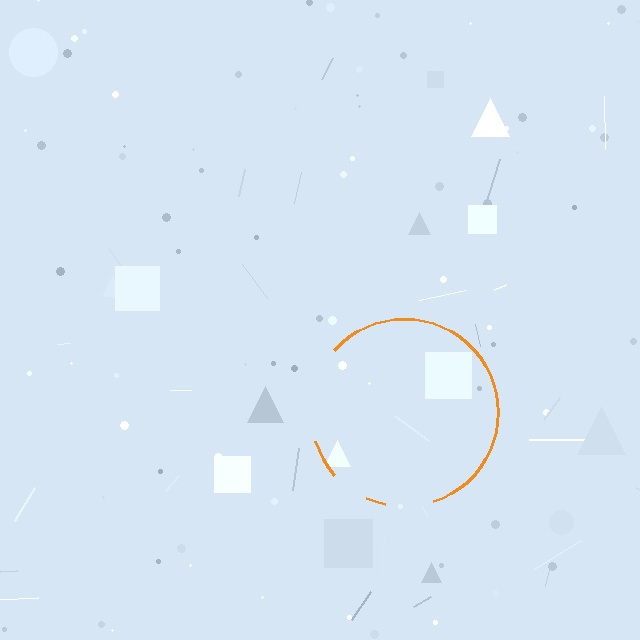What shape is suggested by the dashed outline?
The dashed outline suggests a circle.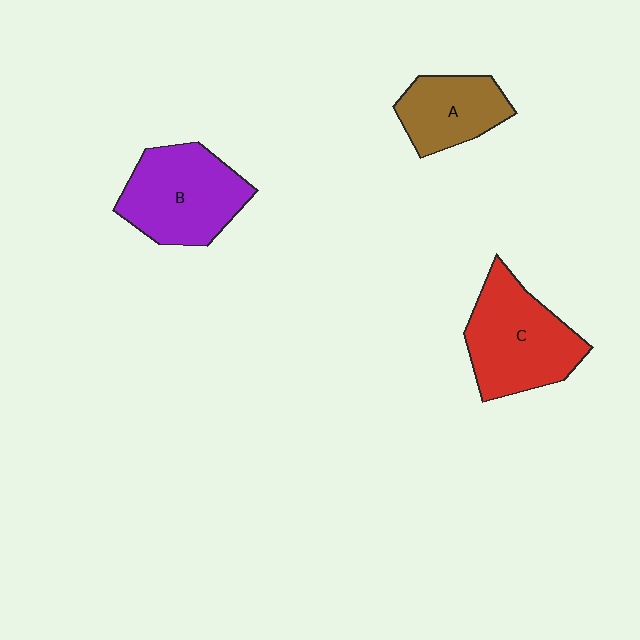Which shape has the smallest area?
Shape A (brown).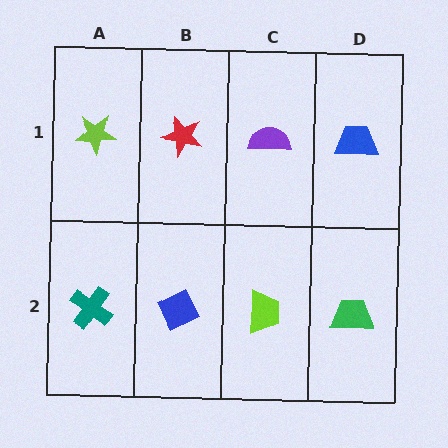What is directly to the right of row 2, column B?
A lime trapezoid.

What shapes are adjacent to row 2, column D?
A blue trapezoid (row 1, column D), a lime trapezoid (row 2, column C).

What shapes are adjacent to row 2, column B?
A red star (row 1, column B), a teal cross (row 2, column A), a lime trapezoid (row 2, column C).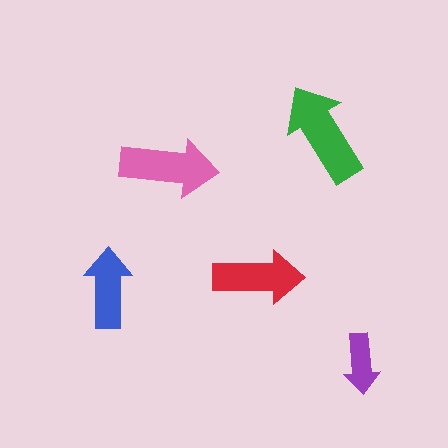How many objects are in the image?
There are 5 objects in the image.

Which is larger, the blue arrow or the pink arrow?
The pink one.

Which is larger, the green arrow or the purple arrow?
The green one.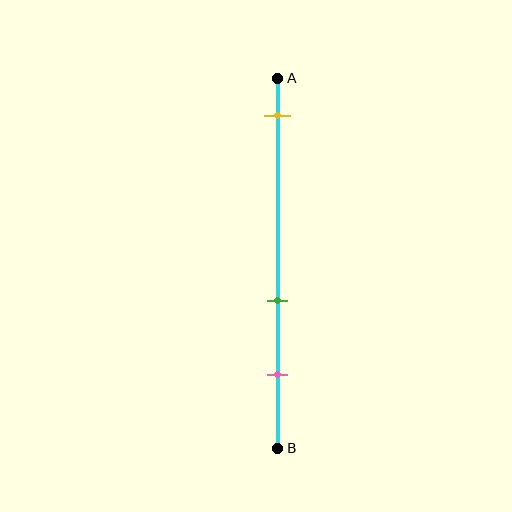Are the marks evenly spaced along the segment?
No, the marks are not evenly spaced.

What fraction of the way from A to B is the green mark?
The green mark is approximately 60% (0.6) of the way from A to B.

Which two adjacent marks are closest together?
The green and pink marks are the closest adjacent pair.